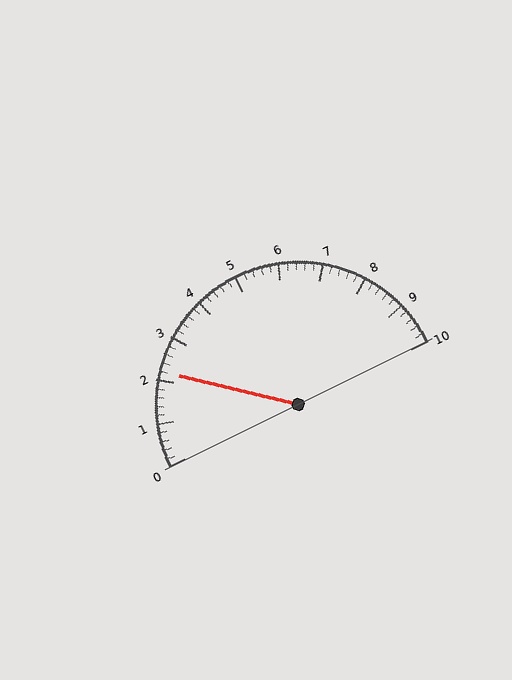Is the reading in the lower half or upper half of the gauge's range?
The reading is in the lower half of the range (0 to 10).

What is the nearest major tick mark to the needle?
The nearest major tick mark is 2.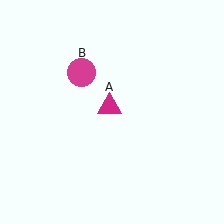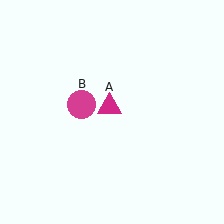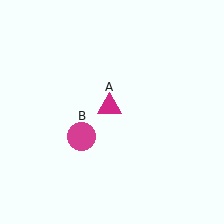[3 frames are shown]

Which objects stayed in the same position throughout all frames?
Magenta triangle (object A) remained stationary.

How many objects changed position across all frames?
1 object changed position: magenta circle (object B).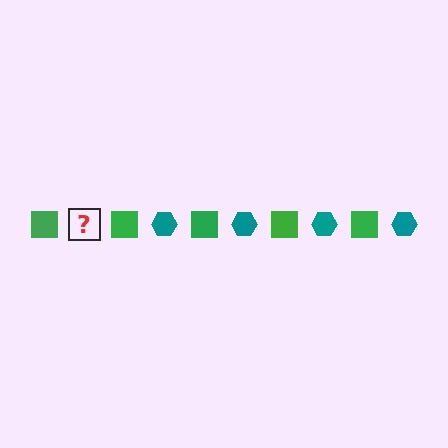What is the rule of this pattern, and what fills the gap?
The rule is that the pattern alternates between green square and teal hexagon. The gap should be filled with a teal hexagon.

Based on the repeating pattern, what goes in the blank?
The blank should be a teal hexagon.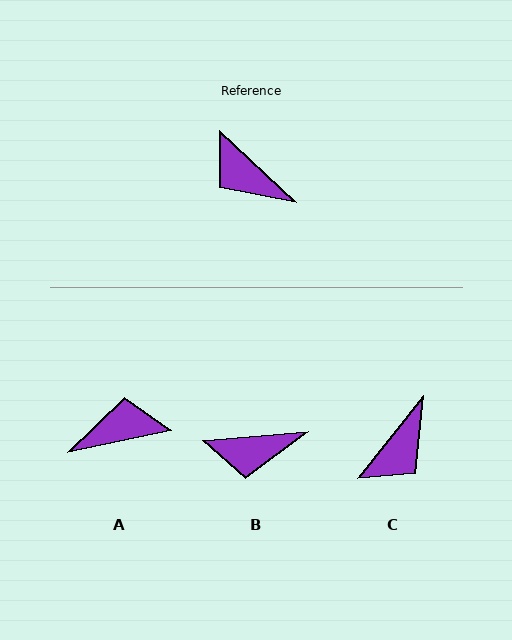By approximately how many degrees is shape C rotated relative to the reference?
Approximately 95 degrees counter-clockwise.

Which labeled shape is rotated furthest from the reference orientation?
A, about 125 degrees away.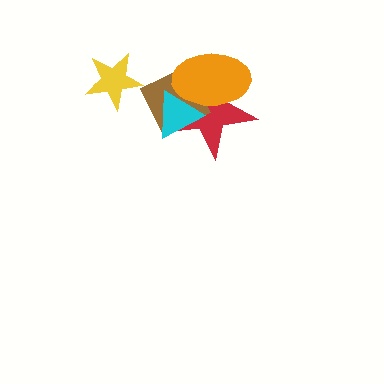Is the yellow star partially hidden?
No, no other shape covers it.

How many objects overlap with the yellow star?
0 objects overlap with the yellow star.